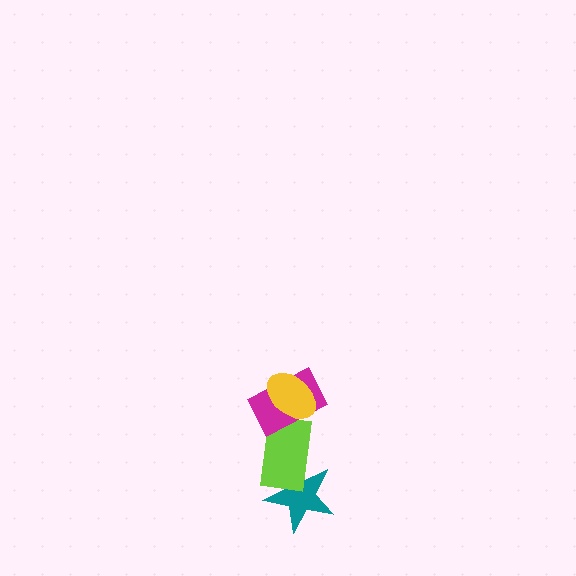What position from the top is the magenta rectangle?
The magenta rectangle is 2nd from the top.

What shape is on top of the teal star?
The lime rectangle is on top of the teal star.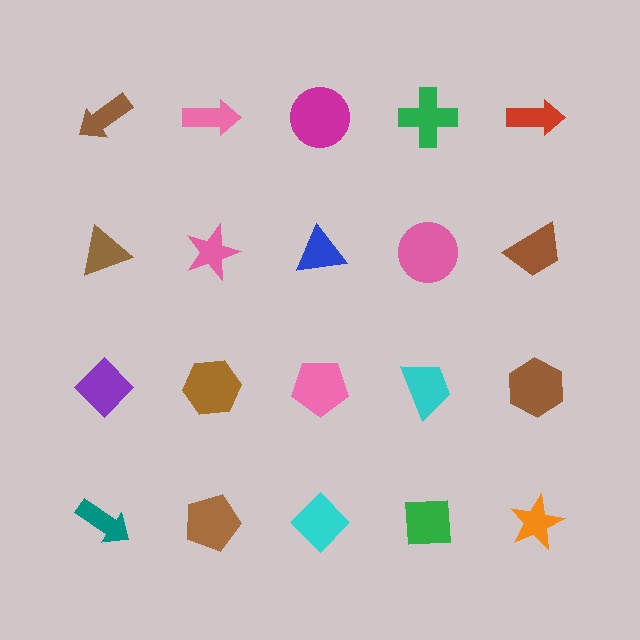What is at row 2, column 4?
A pink circle.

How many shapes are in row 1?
5 shapes.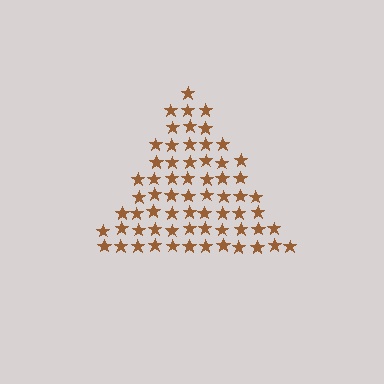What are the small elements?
The small elements are stars.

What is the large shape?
The large shape is a triangle.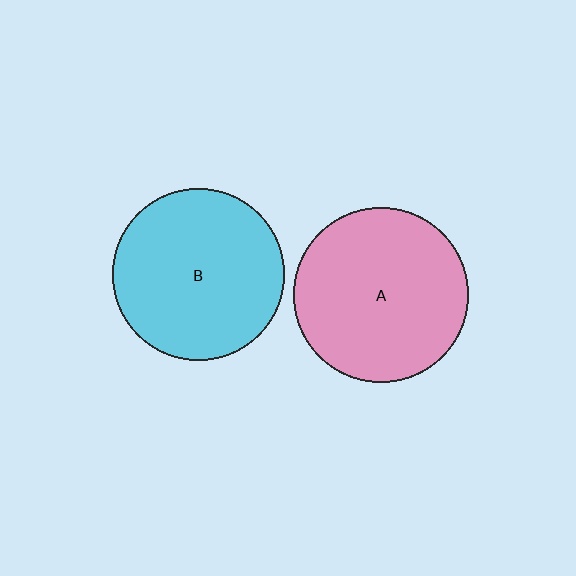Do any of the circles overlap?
No, none of the circles overlap.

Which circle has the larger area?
Circle A (pink).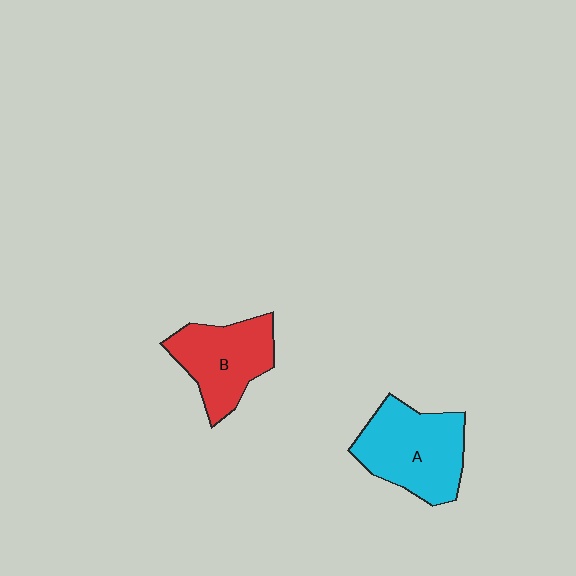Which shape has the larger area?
Shape A (cyan).